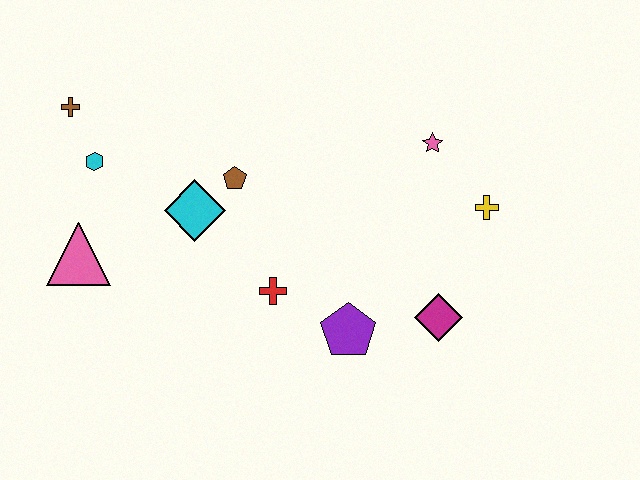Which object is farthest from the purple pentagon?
The brown cross is farthest from the purple pentagon.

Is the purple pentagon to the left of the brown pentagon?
No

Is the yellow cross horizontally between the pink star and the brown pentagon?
No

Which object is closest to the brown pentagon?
The cyan diamond is closest to the brown pentagon.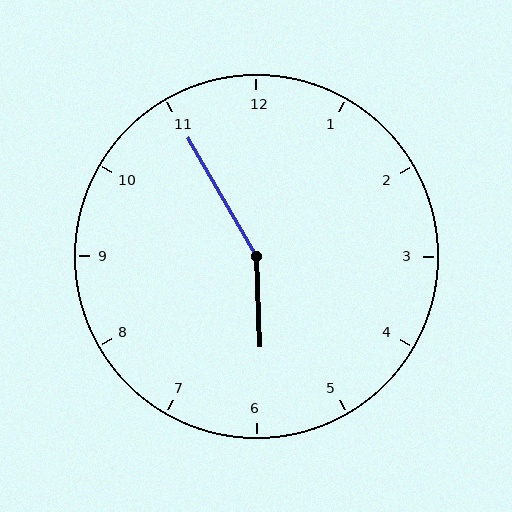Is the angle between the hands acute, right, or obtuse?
It is obtuse.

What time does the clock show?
5:55.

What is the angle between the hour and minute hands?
Approximately 152 degrees.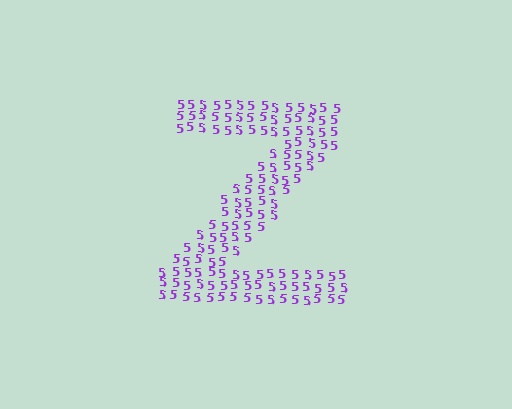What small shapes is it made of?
It is made of small digit 5's.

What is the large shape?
The large shape is the letter Z.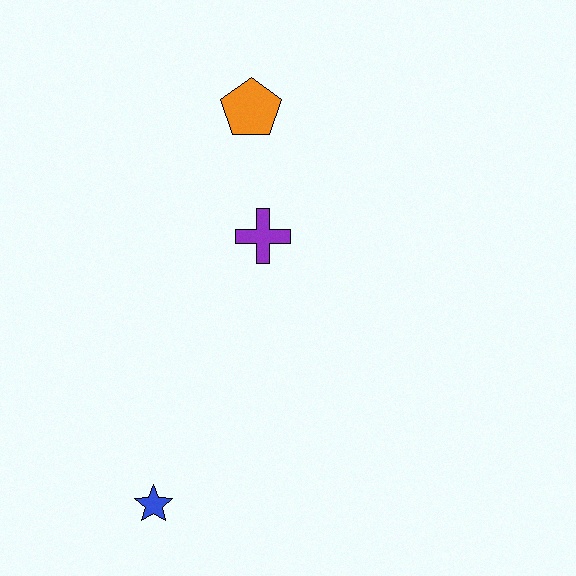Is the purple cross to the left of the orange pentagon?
No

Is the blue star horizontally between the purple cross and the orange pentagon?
No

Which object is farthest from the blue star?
The orange pentagon is farthest from the blue star.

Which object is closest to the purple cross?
The orange pentagon is closest to the purple cross.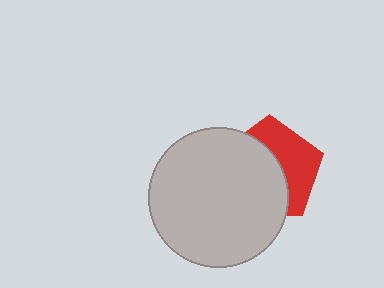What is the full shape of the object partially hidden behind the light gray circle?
The partially hidden object is a red pentagon.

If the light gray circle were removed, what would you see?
You would see the complete red pentagon.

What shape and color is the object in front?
The object in front is a light gray circle.